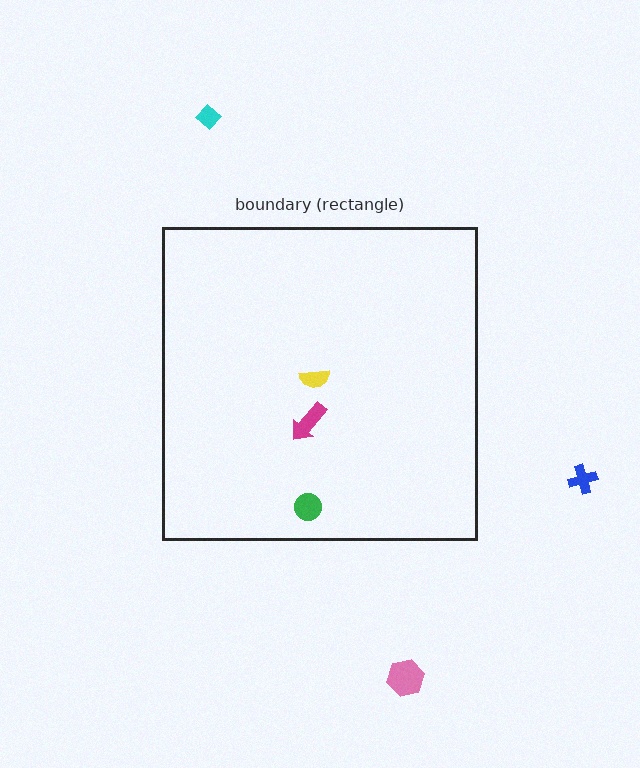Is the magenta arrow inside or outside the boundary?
Inside.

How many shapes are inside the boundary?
3 inside, 3 outside.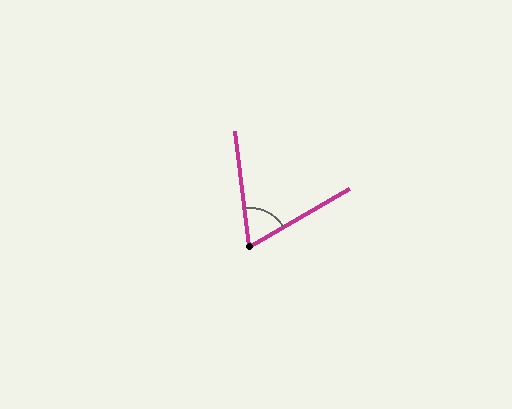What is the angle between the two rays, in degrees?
Approximately 67 degrees.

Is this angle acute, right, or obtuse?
It is acute.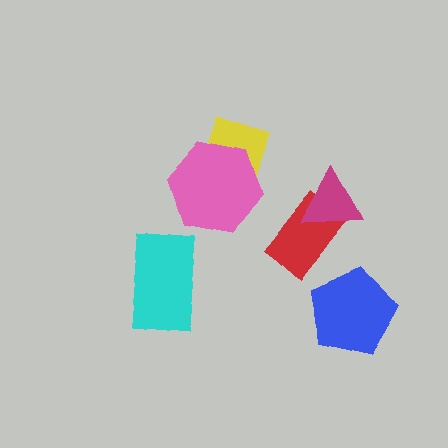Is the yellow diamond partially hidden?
Yes, it is partially covered by another shape.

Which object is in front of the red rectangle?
The magenta triangle is in front of the red rectangle.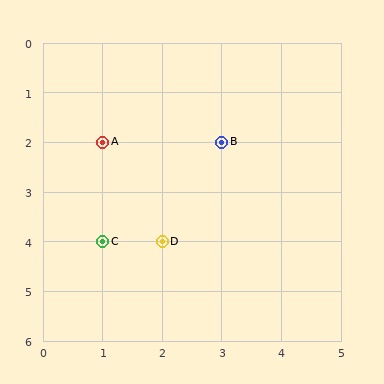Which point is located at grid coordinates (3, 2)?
Point B is at (3, 2).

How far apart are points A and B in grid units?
Points A and B are 2 columns apart.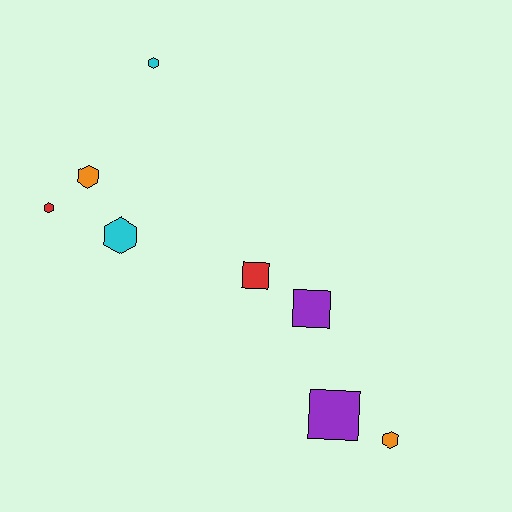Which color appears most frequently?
Red, with 2 objects.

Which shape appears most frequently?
Hexagon, with 5 objects.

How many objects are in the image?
There are 8 objects.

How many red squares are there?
There is 1 red square.